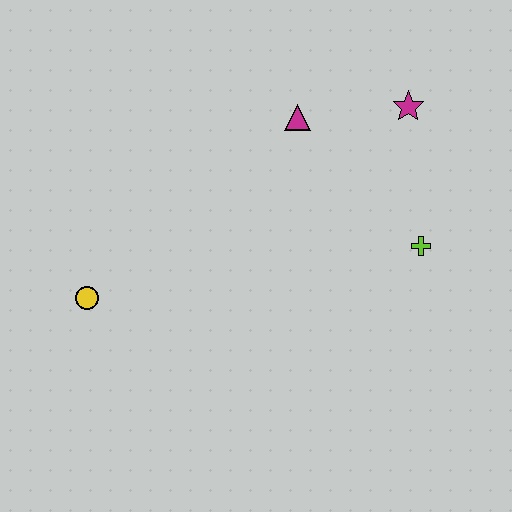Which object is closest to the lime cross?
The magenta star is closest to the lime cross.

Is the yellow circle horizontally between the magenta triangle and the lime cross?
No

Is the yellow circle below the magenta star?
Yes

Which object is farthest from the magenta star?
The yellow circle is farthest from the magenta star.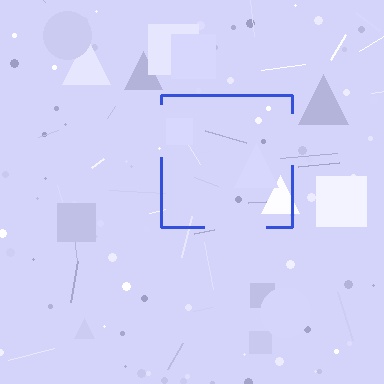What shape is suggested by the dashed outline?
The dashed outline suggests a square.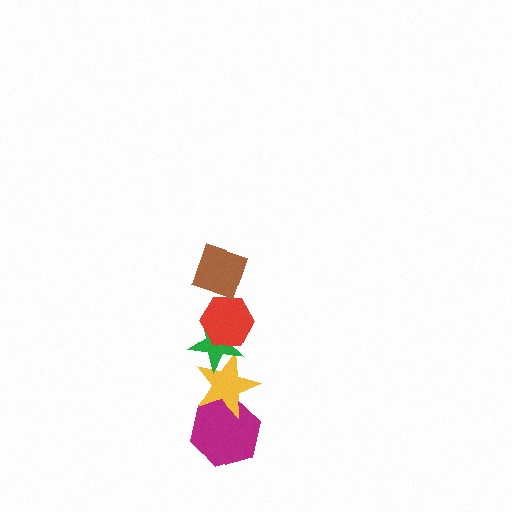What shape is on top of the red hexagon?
The brown diamond is on top of the red hexagon.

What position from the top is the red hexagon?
The red hexagon is 2nd from the top.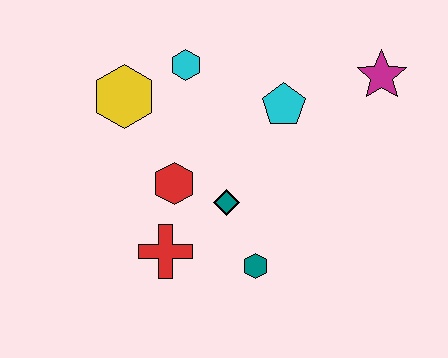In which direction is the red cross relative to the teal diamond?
The red cross is to the left of the teal diamond.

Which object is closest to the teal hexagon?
The teal diamond is closest to the teal hexagon.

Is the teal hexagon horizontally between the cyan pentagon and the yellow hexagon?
Yes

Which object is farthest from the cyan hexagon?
The teal hexagon is farthest from the cyan hexagon.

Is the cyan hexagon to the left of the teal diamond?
Yes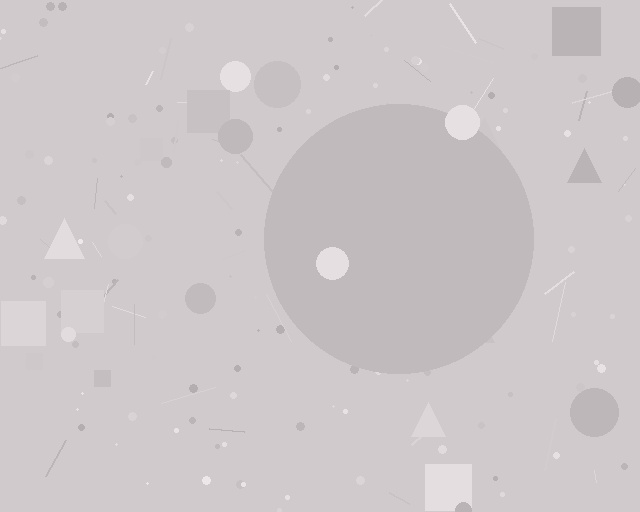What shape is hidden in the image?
A circle is hidden in the image.